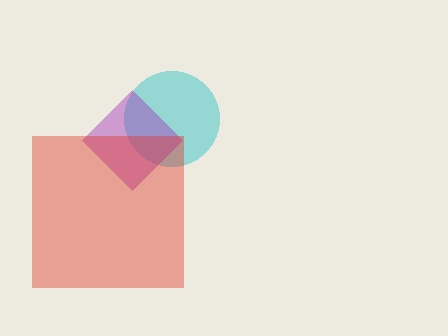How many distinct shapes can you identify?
There are 3 distinct shapes: a cyan circle, a purple diamond, a red square.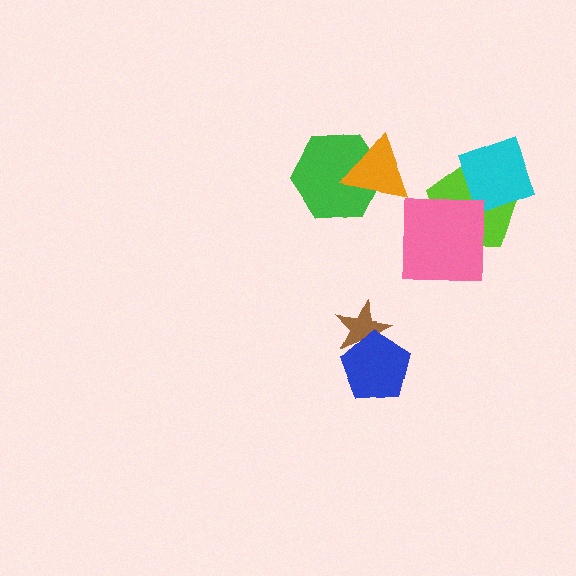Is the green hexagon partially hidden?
Yes, it is partially covered by another shape.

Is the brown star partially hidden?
Yes, it is partially covered by another shape.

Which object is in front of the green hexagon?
The orange triangle is in front of the green hexagon.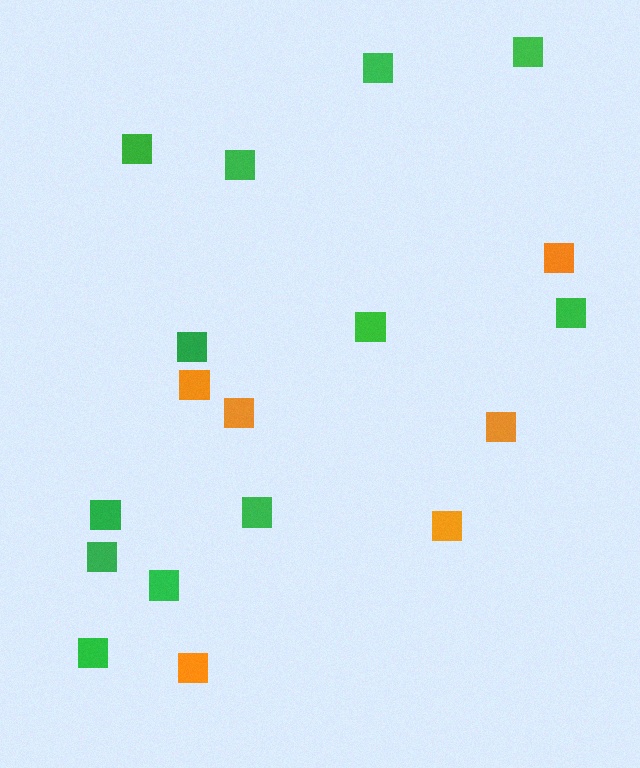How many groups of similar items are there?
There are 2 groups: one group of green squares (12) and one group of orange squares (6).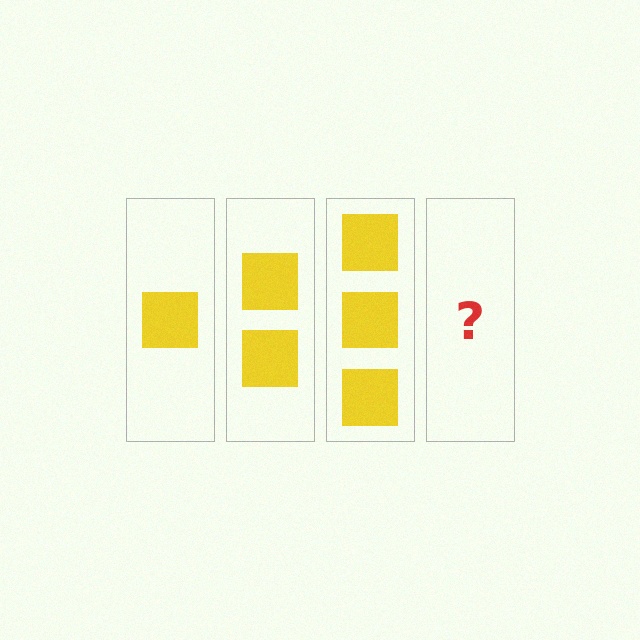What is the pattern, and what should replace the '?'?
The pattern is that each step adds one more square. The '?' should be 4 squares.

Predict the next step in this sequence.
The next step is 4 squares.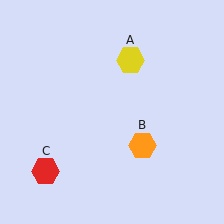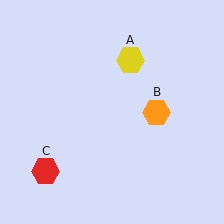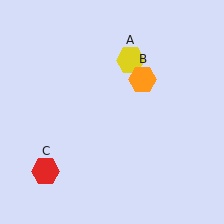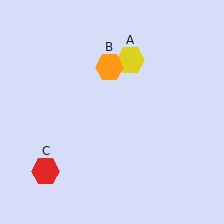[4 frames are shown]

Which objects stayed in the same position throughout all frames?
Yellow hexagon (object A) and red hexagon (object C) remained stationary.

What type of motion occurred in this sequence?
The orange hexagon (object B) rotated counterclockwise around the center of the scene.